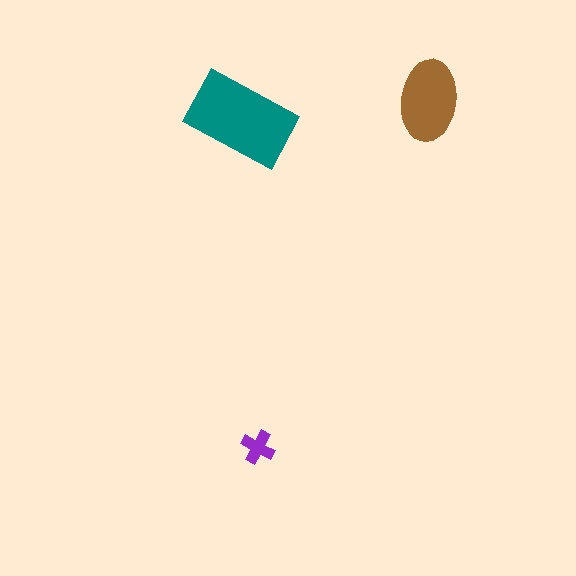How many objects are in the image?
There are 3 objects in the image.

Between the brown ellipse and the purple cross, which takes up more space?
The brown ellipse.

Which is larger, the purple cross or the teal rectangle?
The teal rectangle.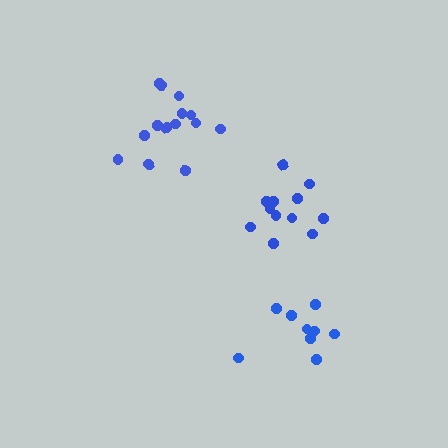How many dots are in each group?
Group 1: 12 dots, Group 2: 14 dots, Group 3: 9 dots (35 total).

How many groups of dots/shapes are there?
There are 3 groups.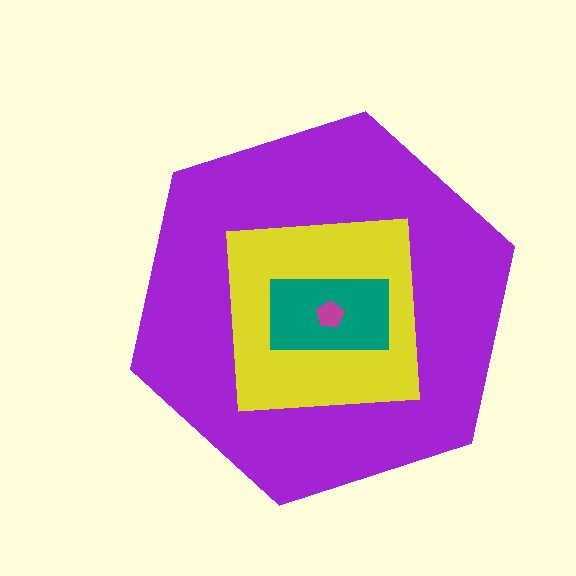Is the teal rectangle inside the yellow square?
Yes.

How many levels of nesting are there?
4.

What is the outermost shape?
The purple hexagon.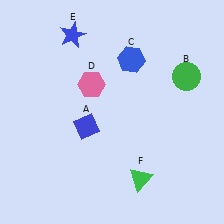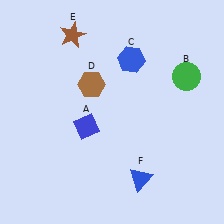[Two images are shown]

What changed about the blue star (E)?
In Image 1, E is blue. In Image 2, it changed to brown.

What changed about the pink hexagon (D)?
In Image 1, D is pink. In Image 2, it changed to brown.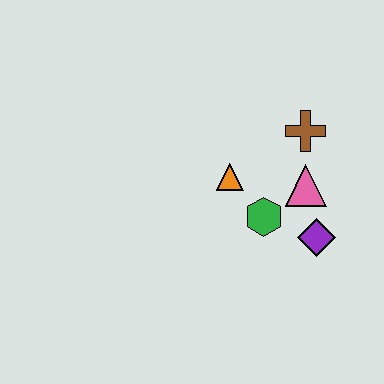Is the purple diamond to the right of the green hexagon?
Yes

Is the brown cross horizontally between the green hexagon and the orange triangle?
No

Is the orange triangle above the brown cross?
No